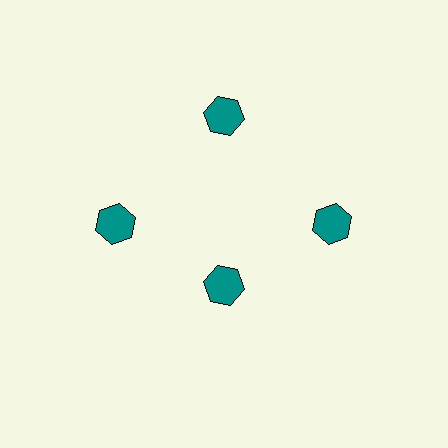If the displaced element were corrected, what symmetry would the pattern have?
It would have 4-fold rotational symmetry — the pattern would map onto itself every 90 degrees.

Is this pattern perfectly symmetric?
No. The 4 teal hexagons are arranged in a ring, but one element near the 6 o'clock position is pulled inward toward the center, breaking the 4-fold rotational symmetry.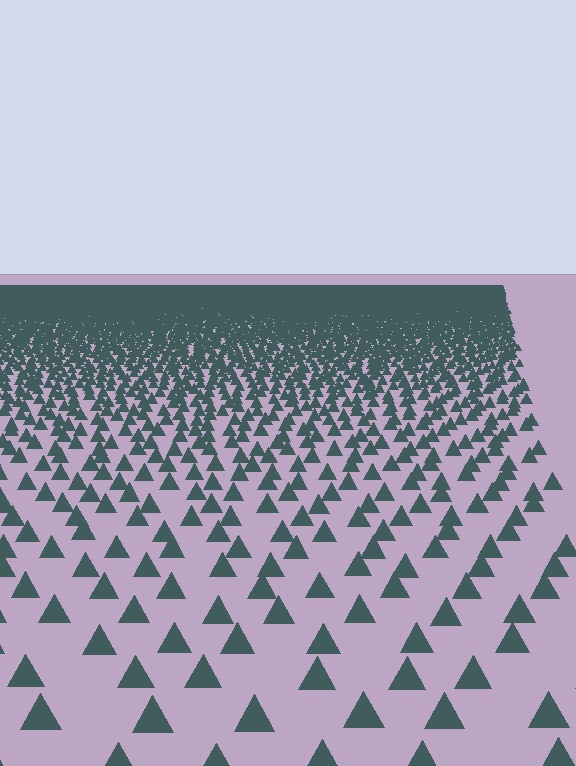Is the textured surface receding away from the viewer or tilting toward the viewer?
The surface is receding away from the viewer. Texture elements get smaller and denser toward the top.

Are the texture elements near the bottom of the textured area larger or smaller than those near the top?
Larger. Near the bottom, elements are closer to the viewer and appear at a bigger on-screen size.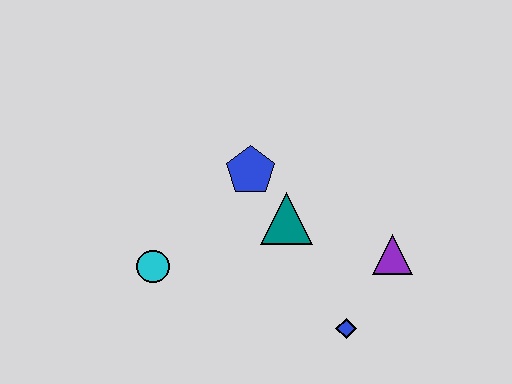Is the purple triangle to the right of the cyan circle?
Yes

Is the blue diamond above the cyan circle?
No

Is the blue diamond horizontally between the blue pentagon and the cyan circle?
No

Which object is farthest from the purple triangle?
The cyan circle is farthest from the purple triangle.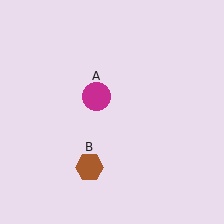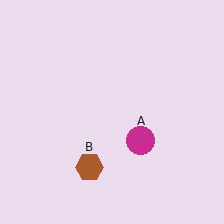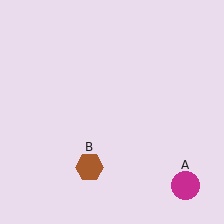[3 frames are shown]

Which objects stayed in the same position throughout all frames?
Brown hexagon (object B) remained stationary.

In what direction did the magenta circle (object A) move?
The magenta circle (object A) moved down and to the right.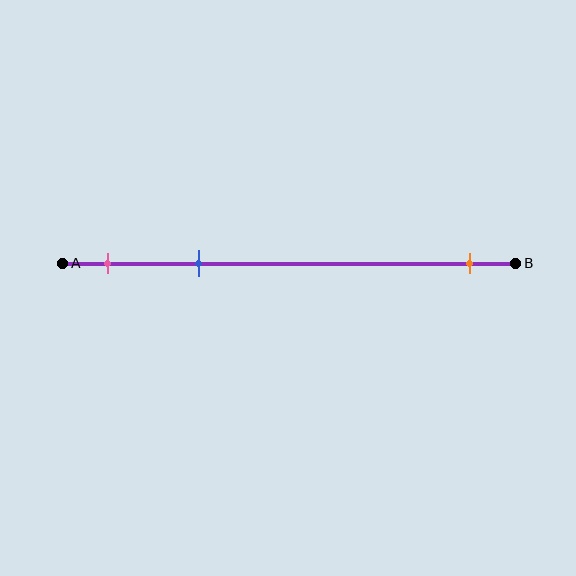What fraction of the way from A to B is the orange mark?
The orange mark is approximately 90% (0.9) of the way from A to B.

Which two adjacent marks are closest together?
The pink and blue marks are the closest adjacent pair.